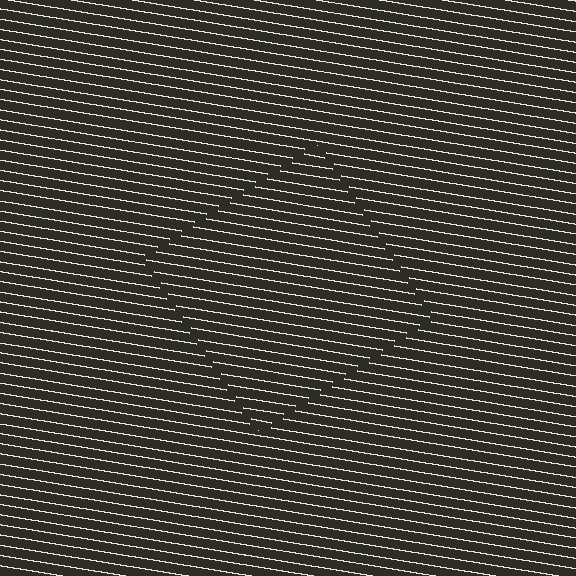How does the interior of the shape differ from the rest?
The interior of the shape contains the same grating, shifted by half a period — the contour is defined by the phase discontinuity where line-ends from the inner and outer gratings abut.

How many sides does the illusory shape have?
4 sides — the line-ends trace a square.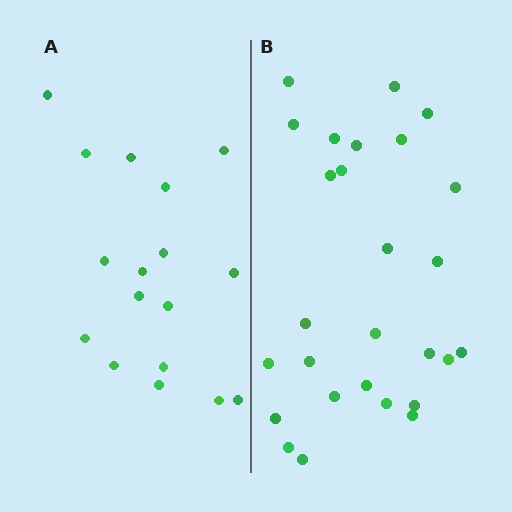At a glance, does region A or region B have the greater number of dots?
Region B (the right region) has more dots.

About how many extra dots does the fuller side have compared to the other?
Region B has roughly 10 or so more dots than region A.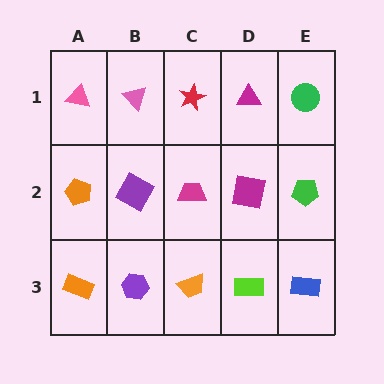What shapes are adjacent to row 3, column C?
A magenta trapezoid (row 2, column C), a purple hexagon (row 3, column B), a lime rectangle (row 3, column D).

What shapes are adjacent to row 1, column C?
A magenta trapezoid (row 2, column C), a pink triangle (row 1, column B), a magenta triangle (row 1, column D).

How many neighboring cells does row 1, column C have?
3.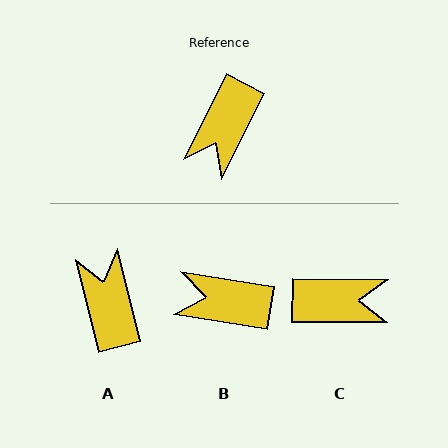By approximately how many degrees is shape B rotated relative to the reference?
Approximately 73 degrees clockwise.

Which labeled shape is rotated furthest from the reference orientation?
A, about 139 degrees away.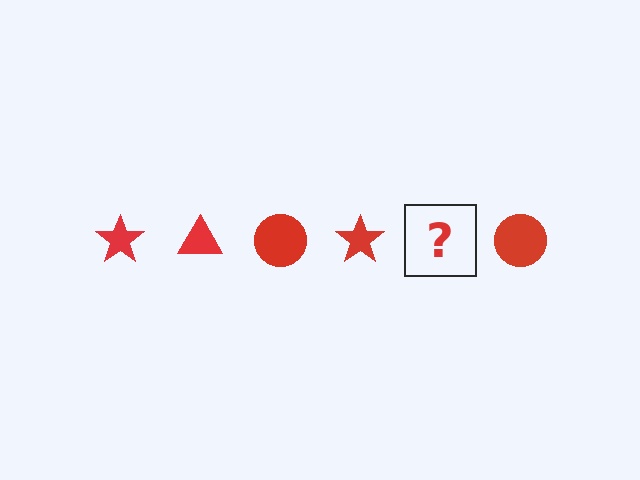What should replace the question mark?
The question mark should be replaced with a red triangle.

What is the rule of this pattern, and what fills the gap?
The rule is that the pattern cycles through star, triangle, circle shapes in red. The gap should be filled with a red triangle.